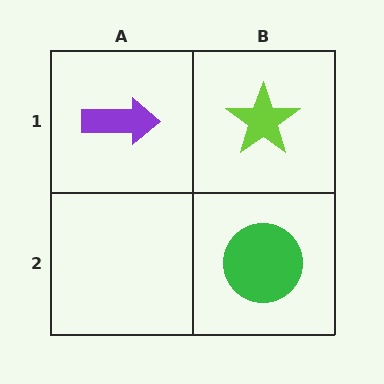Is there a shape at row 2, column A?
No, that cell is empty.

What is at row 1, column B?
A lime star.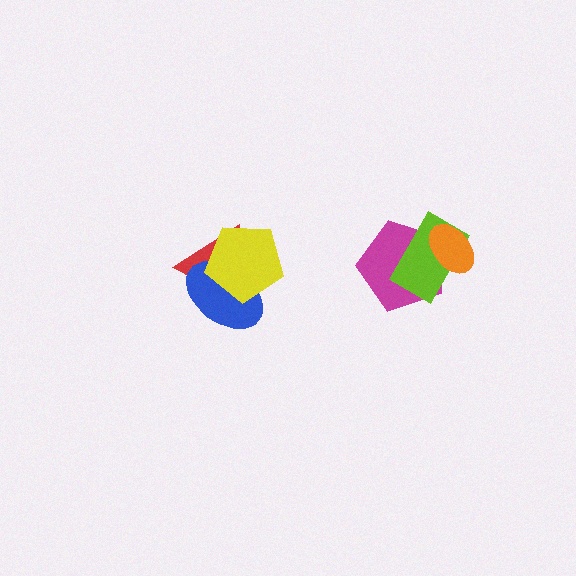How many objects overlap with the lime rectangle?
2 objects overlap with the lime rectangle.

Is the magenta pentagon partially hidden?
Yes, it is partially covered by another shape.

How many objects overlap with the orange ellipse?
2 objects overlap with the orange ellipse.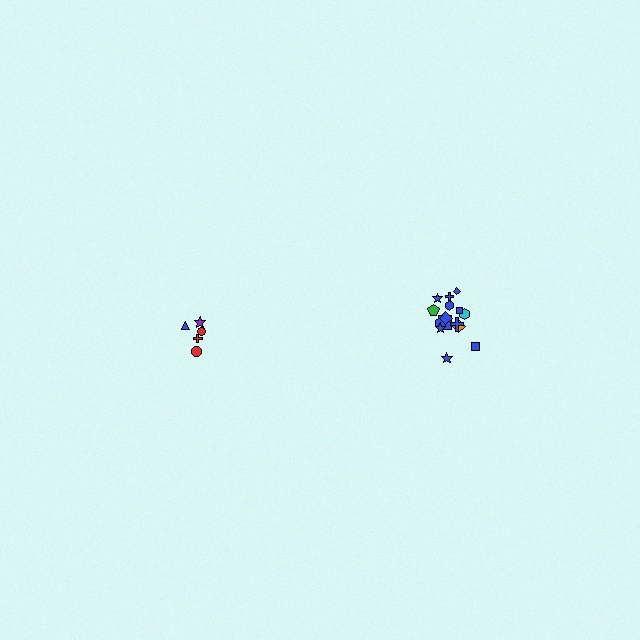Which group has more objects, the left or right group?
The right group.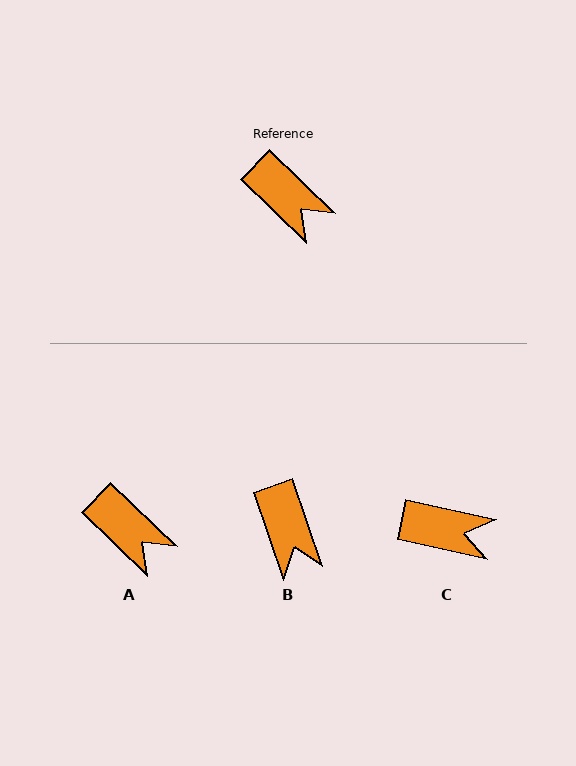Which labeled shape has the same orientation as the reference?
A.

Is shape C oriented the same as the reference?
No, it is off by about 32 degrees.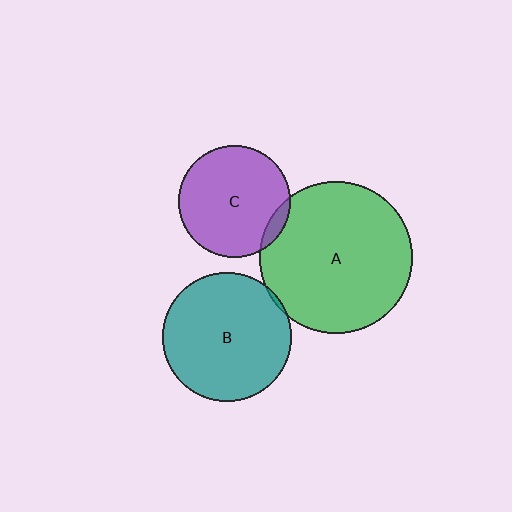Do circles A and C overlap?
Yes.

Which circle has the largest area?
Circle A (green).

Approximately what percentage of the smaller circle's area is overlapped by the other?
Approximately 5%.